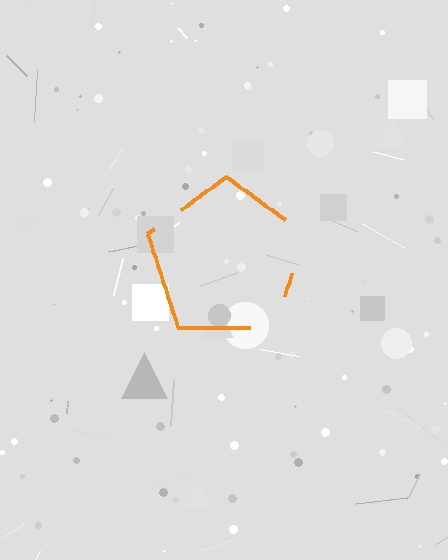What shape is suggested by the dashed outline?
The dashed outline suggests a pentagon.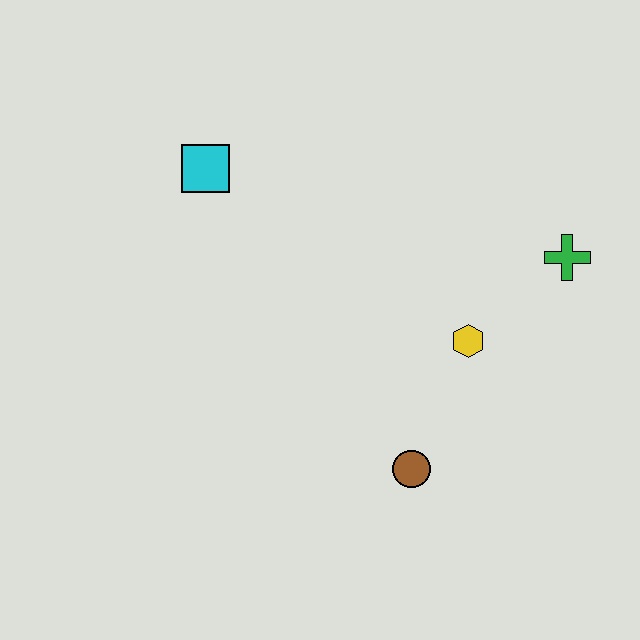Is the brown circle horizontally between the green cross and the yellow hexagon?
No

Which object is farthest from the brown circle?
The cyan square is farthest from the brown circle.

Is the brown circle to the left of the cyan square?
No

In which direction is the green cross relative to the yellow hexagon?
The green cross is to the right of the yellow hexagon.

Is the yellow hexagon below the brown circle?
No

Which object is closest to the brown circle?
The yellow hexagon is closest to the brown circle.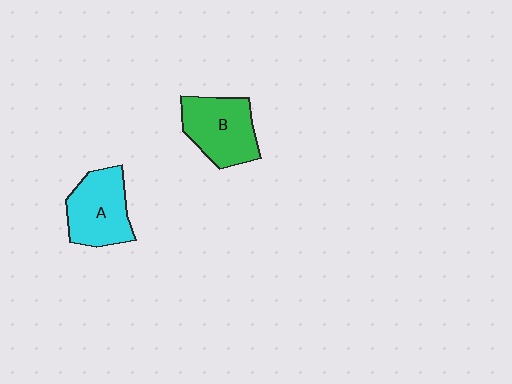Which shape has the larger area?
Shape B (green).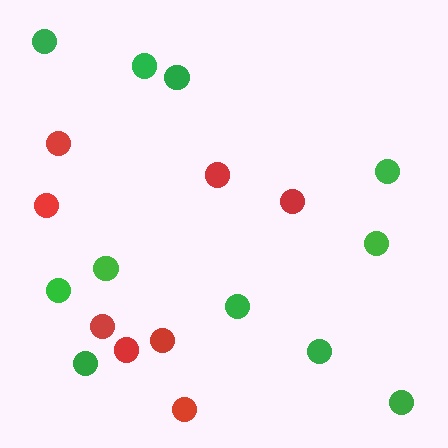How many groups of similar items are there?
There are 2 groups: one group of green circles (11) and one group of red circles (8).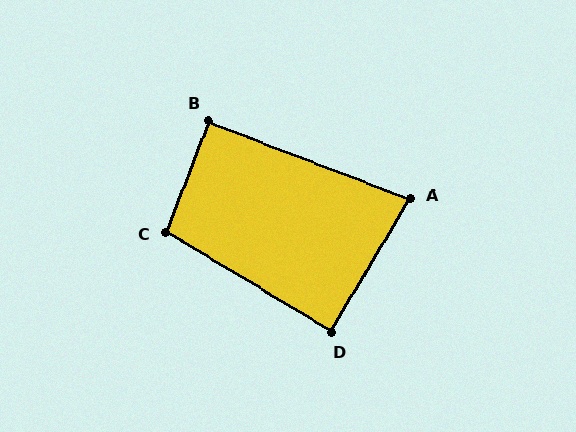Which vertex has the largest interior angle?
C, at approximately 100 degrees.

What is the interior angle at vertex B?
Approximately 90 degrees (approximately right).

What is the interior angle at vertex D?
Approximately 90 degrees (approximately right).